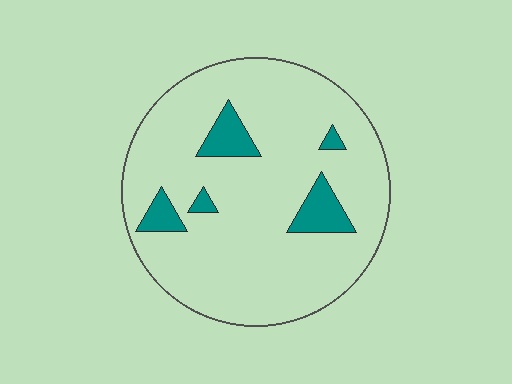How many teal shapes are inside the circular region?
5.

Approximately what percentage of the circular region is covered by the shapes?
Approximately 10%.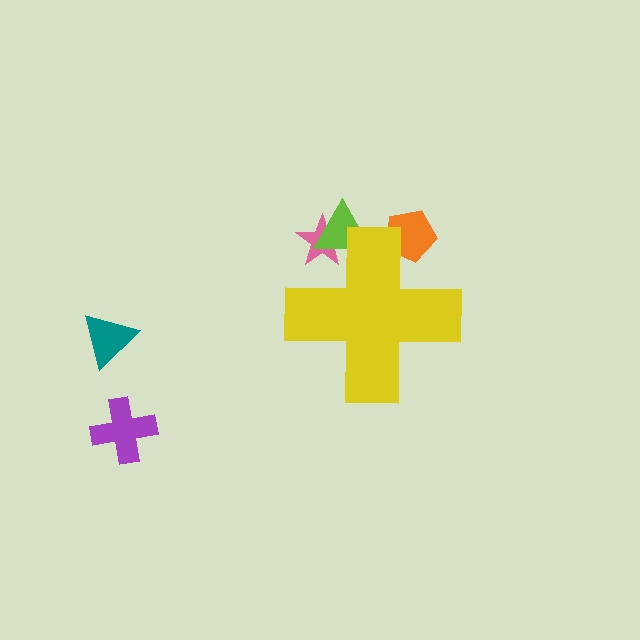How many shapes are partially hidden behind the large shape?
3 shapes are partially hidden.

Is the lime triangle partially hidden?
Yes, the lime triangle is partially hidden behind the yellow cross.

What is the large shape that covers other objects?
A yellow cross.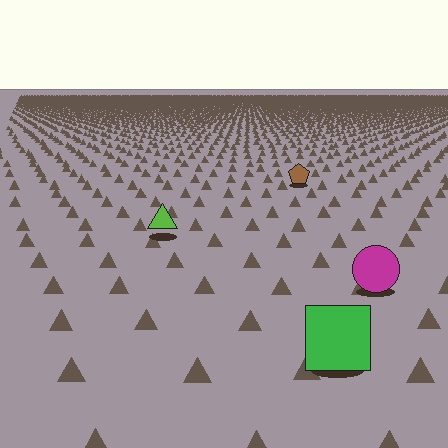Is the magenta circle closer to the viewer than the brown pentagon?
Yes. The magenta circle is closer — you can tell from the texture gradient: the ground texture is coarser near it.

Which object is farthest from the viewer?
The brown pentagon is farthest from the viewer. It appears smaller and the ground texture around it is denser.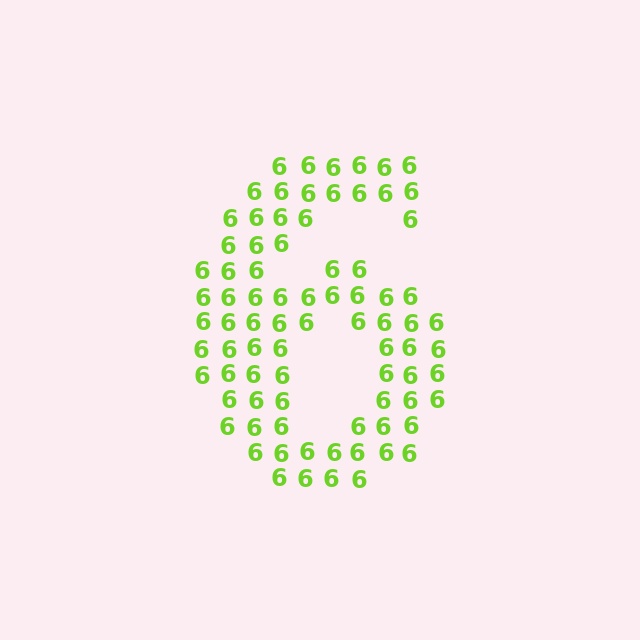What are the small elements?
The small elements are digit 6's.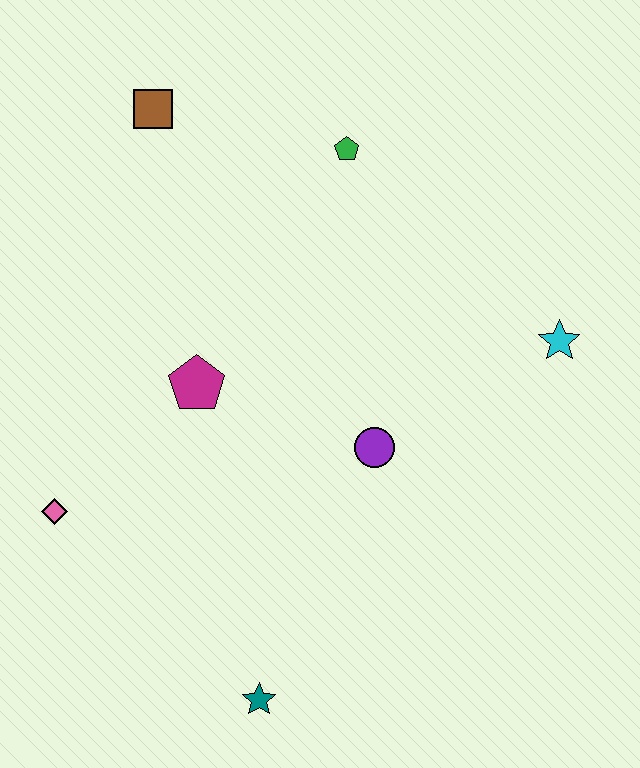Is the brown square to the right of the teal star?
No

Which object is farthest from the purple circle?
The brown square is farthest from the purple circle.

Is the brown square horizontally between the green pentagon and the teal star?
No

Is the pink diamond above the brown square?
No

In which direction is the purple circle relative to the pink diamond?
The purple circle is to the right of the pink diamond.